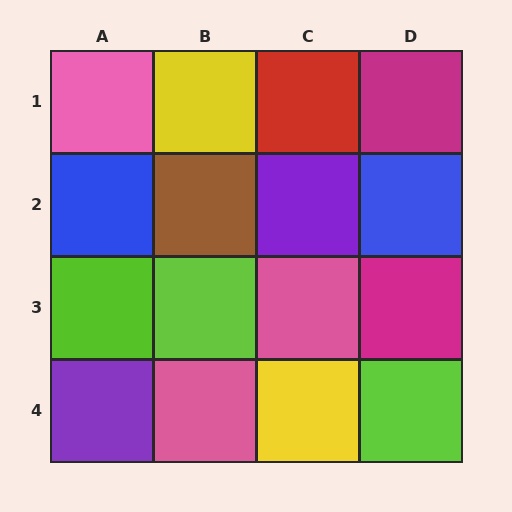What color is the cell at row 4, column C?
Yellow.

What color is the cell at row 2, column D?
Blue.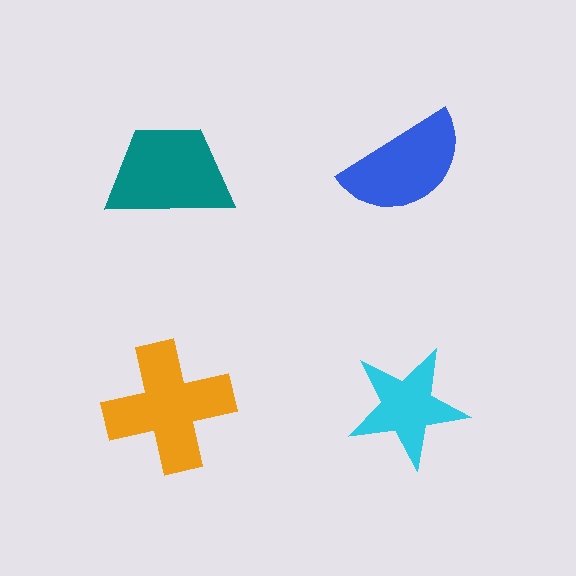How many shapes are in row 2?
2 shapes.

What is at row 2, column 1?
An orange cross.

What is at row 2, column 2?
A cyan star.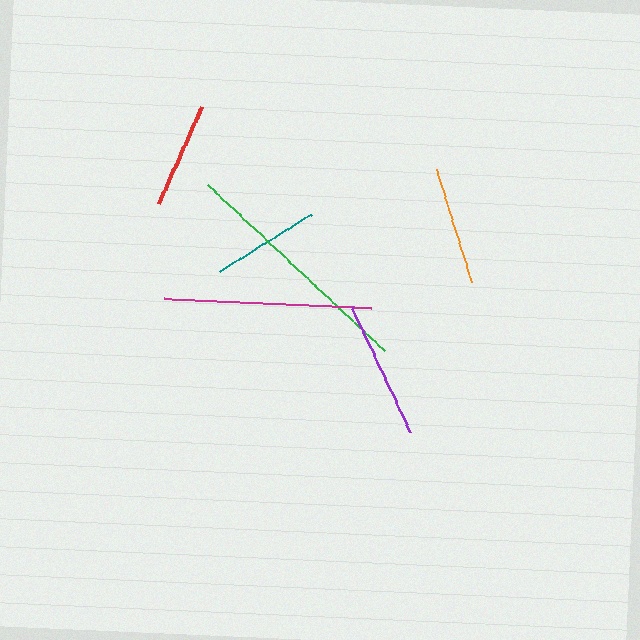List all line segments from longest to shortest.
From longest to shortest: green, magenta, purple, orange, teal, red.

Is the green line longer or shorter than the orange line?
The green line is longer than the orange line.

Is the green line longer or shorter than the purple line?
The green line is longer than the purple line.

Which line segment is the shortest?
The red line is the shortest at approximately 107 pixels.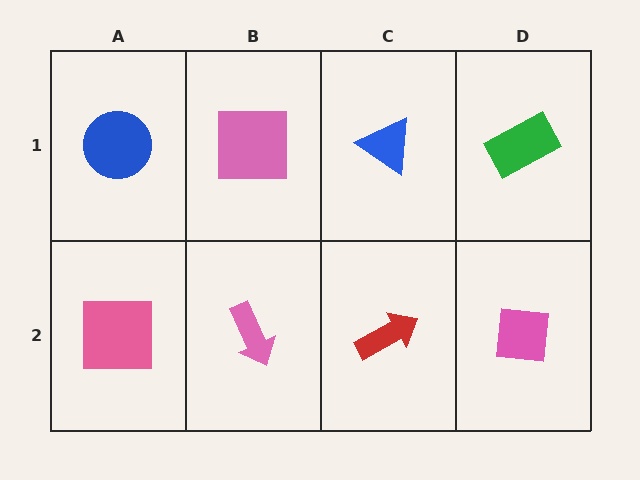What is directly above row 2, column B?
A pink square.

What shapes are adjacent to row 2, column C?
A blue triangle (row 1, column C), a pink arrow (row 2, column B), a pink square (row 2, column D).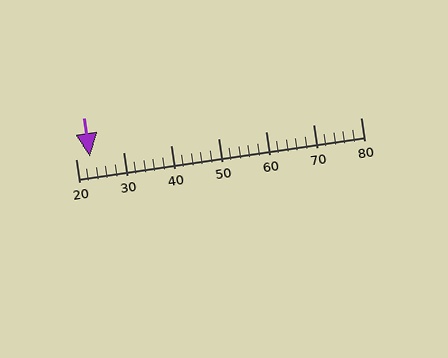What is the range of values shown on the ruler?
The ruler shows values from 20 to 80.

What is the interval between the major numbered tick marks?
The major tick marks are spaced 10 units apart.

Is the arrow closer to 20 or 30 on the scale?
The arrow is closer to 20.